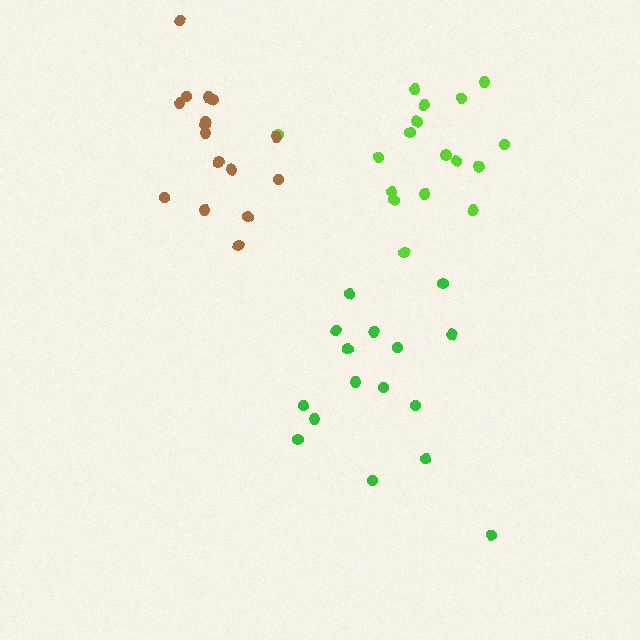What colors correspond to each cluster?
The clusters are colored: lime, green, brown.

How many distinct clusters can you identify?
There are 3 distinct clusters.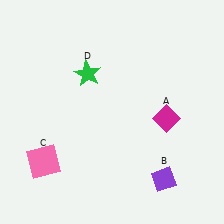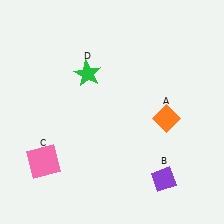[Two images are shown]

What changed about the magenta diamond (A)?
In Image 1, A is magenta. In Image 2, it changed to orange.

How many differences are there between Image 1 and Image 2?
There is 1 difference between the two images.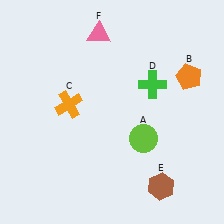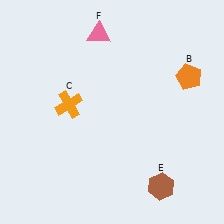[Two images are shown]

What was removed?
The lime circle (A), the green cross (D) were removed in Image 2.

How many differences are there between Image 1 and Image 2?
There are 2 differences between the two images.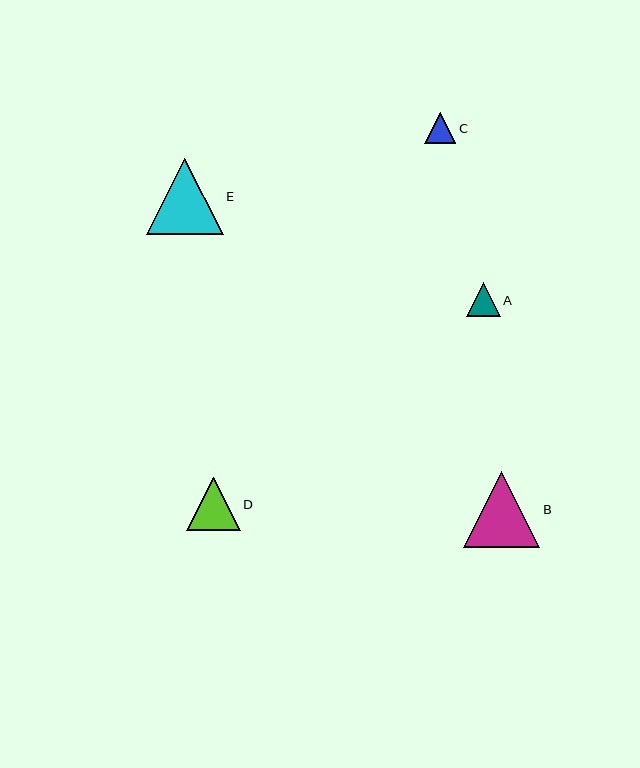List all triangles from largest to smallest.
From largest to smallest: E, B, D, A, C.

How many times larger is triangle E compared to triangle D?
Triangle E is approximately 1.4 times the size of triangle D.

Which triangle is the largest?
Triangle E is the largest with a size of approximately 76 pixels.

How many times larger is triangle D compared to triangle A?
Triangle D is approximately 1.6 times the size of triangle A.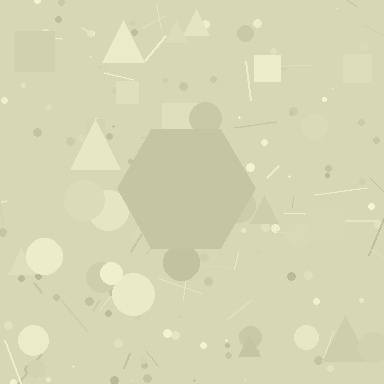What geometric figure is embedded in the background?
A hexagon is embedded in the background.